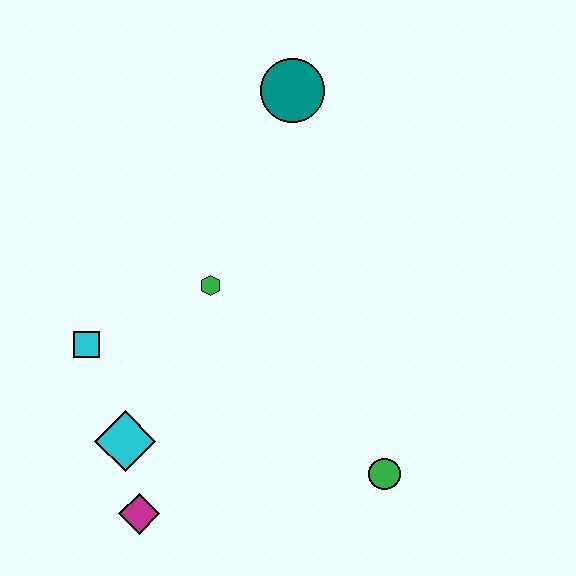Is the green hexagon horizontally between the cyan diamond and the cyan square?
No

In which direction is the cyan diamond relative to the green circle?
The cyan diamond is to the left of the green circle.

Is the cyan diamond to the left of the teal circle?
Yes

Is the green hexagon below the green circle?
No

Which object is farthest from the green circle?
The teal circle is farthest from the green circle.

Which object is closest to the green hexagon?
The cyan square is closest to the green hexagon.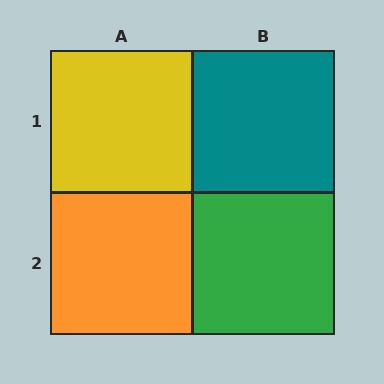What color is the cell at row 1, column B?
Teal.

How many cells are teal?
1 cell is teal.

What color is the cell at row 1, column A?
Yellow.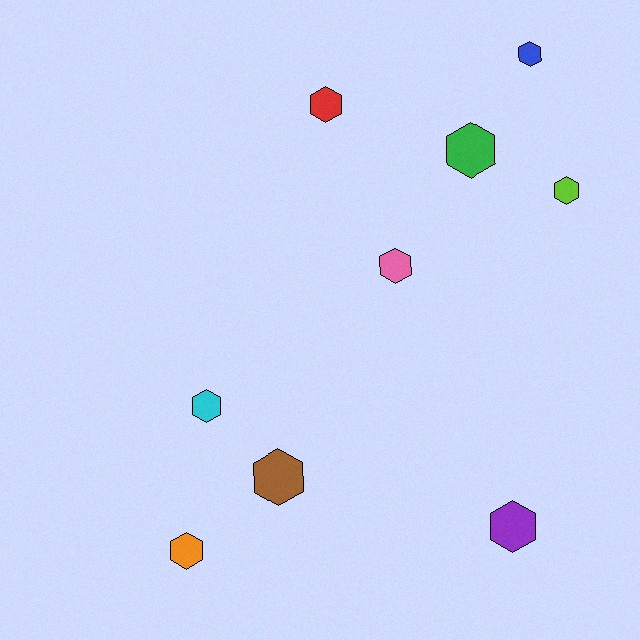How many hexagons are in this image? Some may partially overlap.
There are 9 hexagons.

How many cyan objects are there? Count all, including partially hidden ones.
There is 1 cyan object.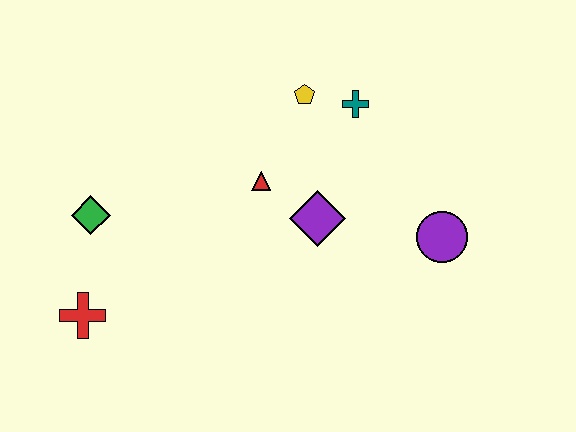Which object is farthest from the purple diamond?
The red cross is farthest from the purple diamond.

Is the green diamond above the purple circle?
Yes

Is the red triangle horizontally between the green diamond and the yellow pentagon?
Yes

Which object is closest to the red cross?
The green diamond is closest to the red cross.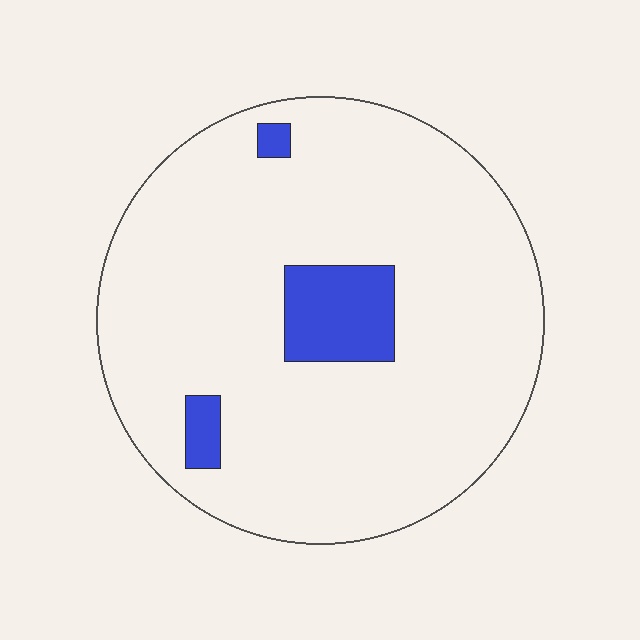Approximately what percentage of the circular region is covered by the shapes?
Approximately 10%.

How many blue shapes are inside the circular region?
3.